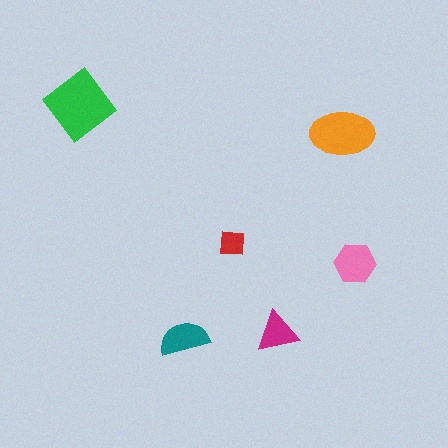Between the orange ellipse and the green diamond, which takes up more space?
The green diamond.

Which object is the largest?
The green diamond.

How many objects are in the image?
There are 6 objects in the image.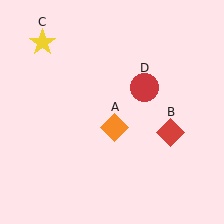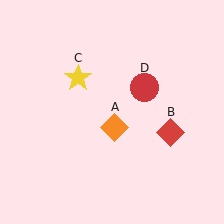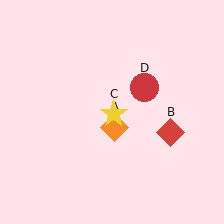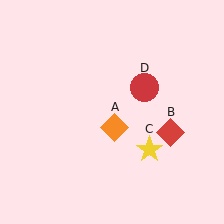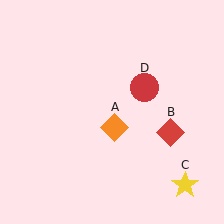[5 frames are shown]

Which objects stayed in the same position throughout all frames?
Orange diamond (object A) and red diamond (object B) and red circle (object D) remained stationary.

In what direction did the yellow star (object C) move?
The yellow star (object C) moved down and to the right.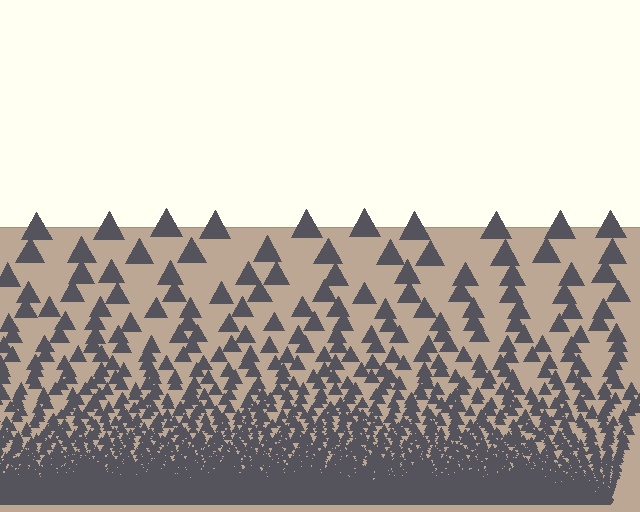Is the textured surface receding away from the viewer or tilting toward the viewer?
The surface appears to tilt toward the viewer. Texture elements get larger and sparser toward the top.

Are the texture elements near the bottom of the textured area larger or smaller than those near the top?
Smaller. The gradient is inverted — elements near the bottom are smaller and denser.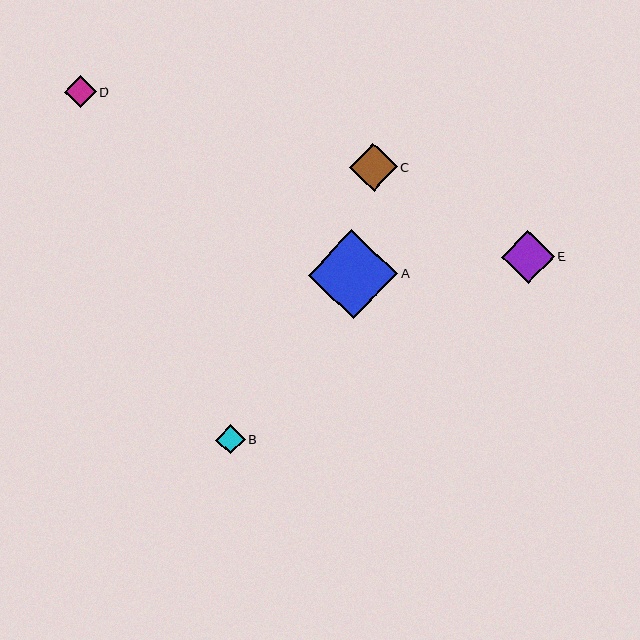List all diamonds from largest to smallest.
From largest to smallest: A, E, C, D, B.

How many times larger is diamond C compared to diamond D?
Diamond C is approximately 1.5 times the size of diamond D.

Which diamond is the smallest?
Diamond B is the smallest with a size of approximately 29 pixels.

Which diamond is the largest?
Diamond A is the largest with a size of approximately 89 pixels.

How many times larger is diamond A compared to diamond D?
Diamond A is approximately 2.8 times the size of diamond D.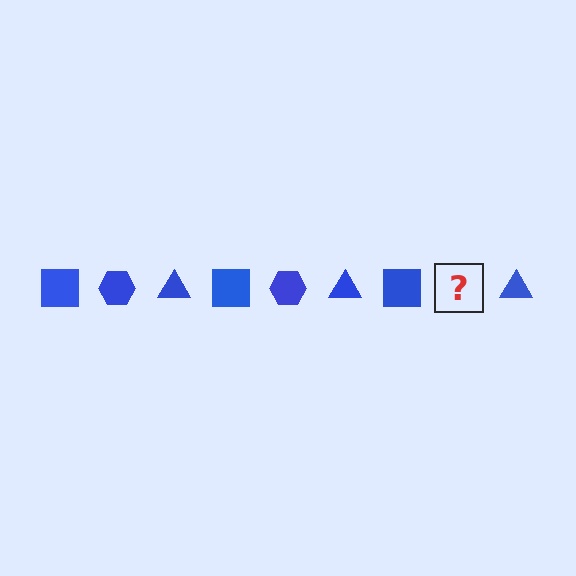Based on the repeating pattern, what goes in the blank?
The blank should be a blue hexagon.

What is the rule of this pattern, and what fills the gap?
The rule is that the pattern cycles through square, hexagon, triangle shapes in blue. The gap should be filled with a blue hexagon.